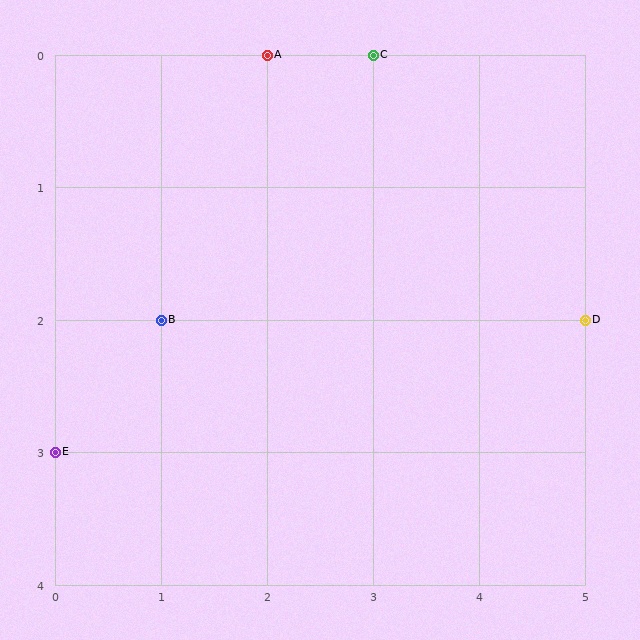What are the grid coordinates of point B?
Point B is at grid coordinates (1, 2).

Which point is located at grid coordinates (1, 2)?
Point B is at (1, 2).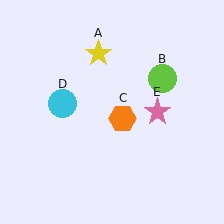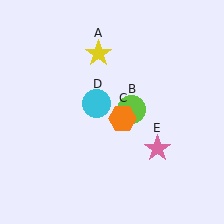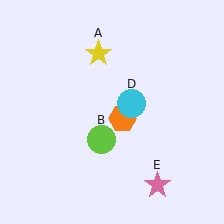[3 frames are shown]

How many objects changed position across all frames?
3 objects changed position: lime circle (object B), cyan circle (object D), pink star (object E).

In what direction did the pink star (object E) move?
The pink star (object E) moved down.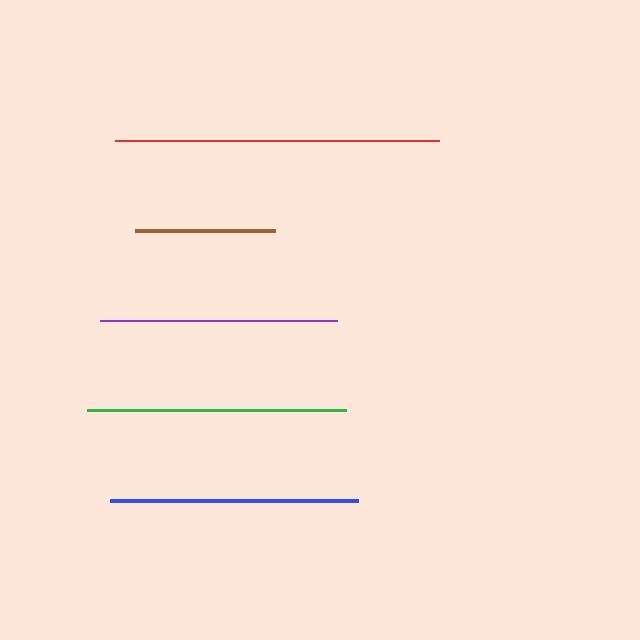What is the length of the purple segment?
The purple segment is approximately 236 pixels long.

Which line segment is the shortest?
The brown line is the shortest at approximately 140 pixels.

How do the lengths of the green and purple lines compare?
The green and purple lines are approximately the same length.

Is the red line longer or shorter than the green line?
The red line is longer than the green line.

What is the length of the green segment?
The green segment is approximately 258 pixels long.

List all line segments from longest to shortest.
From longest to shortest: red, green, blue, purple, brown.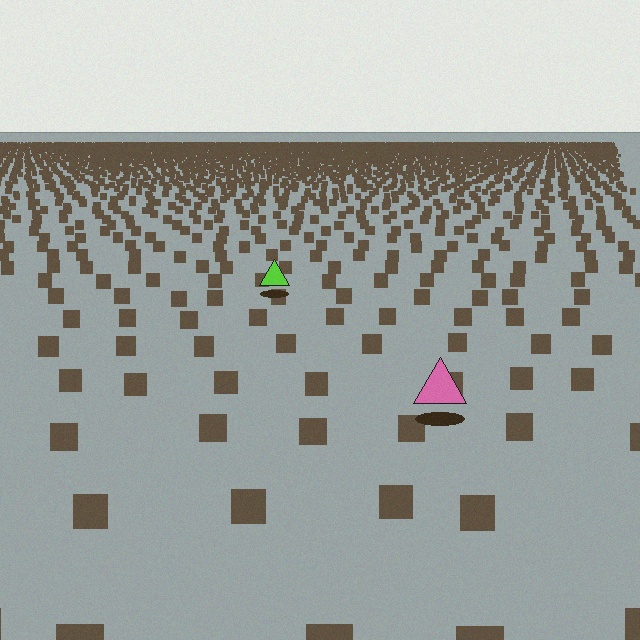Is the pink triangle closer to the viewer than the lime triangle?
Yes. The pink triangle is closer — you can tell from the texture gradient: the ground texture is coarser near it.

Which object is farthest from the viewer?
The lime triangle is farthest from the viewer. It appears smaller and the ground texture around it is denser.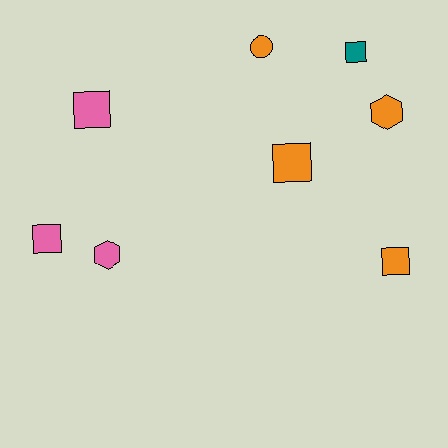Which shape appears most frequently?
Square, with 5 objects.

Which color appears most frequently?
Orange, with 4 objects.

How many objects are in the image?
There are 8 objects.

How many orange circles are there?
There is 1 orange circle.